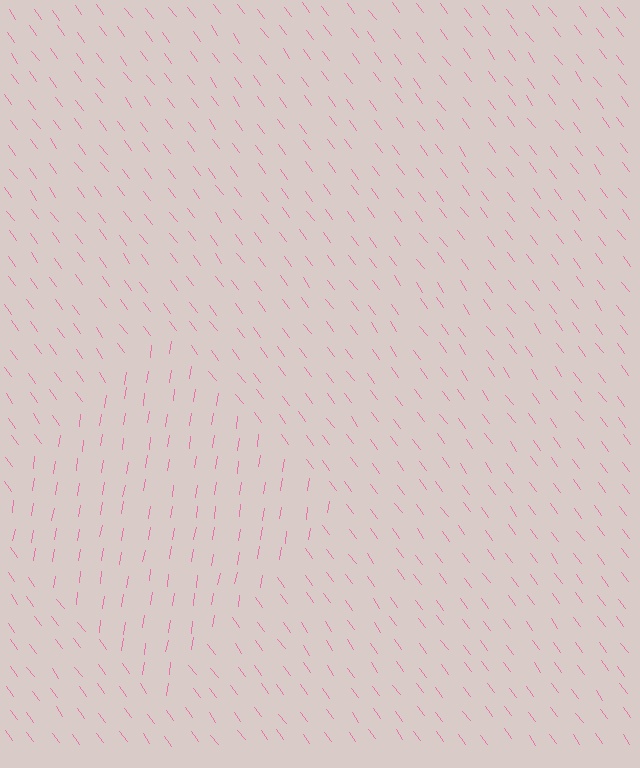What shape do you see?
I see a diamond.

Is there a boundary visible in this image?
Yes, there is a texture boundary formed by a change in line orientation.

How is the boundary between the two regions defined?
The boundary is defined purely by a change in line orientation (approximately 45 degrees difference). All lines are the same color and thickness.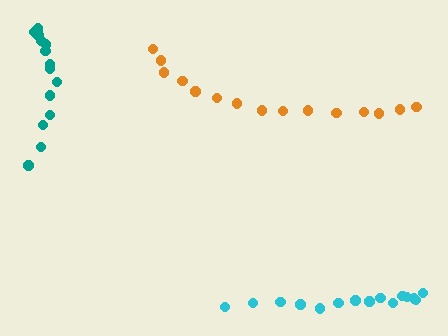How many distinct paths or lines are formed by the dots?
There are 3 distinct paths.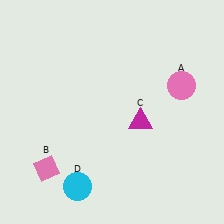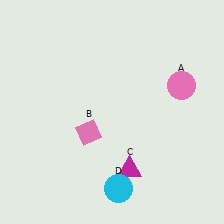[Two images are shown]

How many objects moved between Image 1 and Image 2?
3 objects moved between the two images.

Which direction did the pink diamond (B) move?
The pink diamond (B) moved right.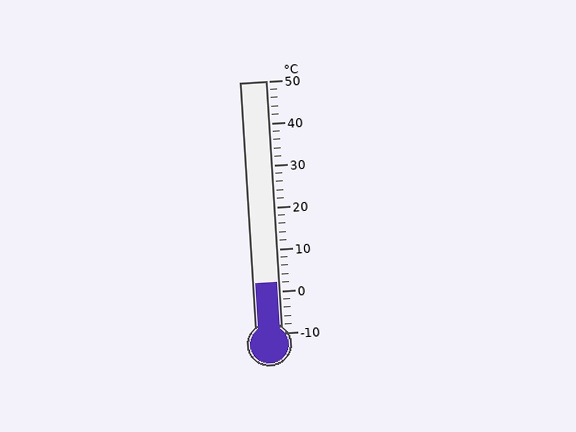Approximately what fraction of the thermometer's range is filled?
The thermometer is filled to approximately 20% of its range.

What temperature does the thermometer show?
The thermometer shows approximately 2°C.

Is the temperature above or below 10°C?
The temperature is below 10°C.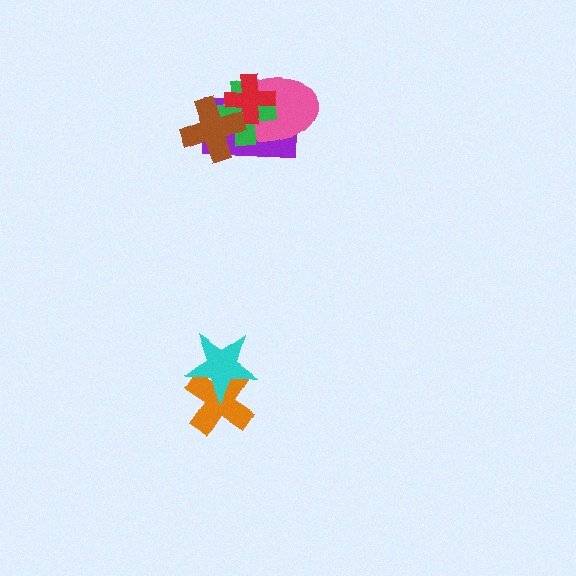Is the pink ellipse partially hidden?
Yes, it is partially covered by another shape.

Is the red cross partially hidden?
Yes, it is partially covered by another shape.